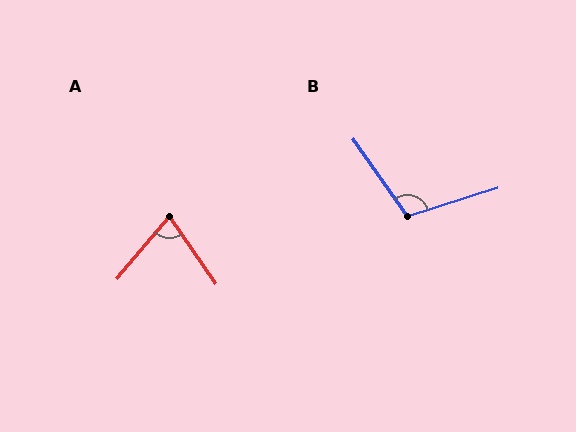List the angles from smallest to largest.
A (74°), B (108°).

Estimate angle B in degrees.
Approximately 108 degrees.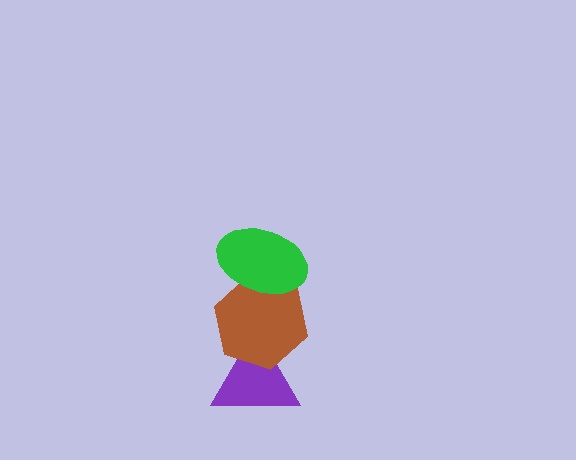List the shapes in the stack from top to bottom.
From top to bottom: the green ellipse, the brown hexagon, the purple triangle.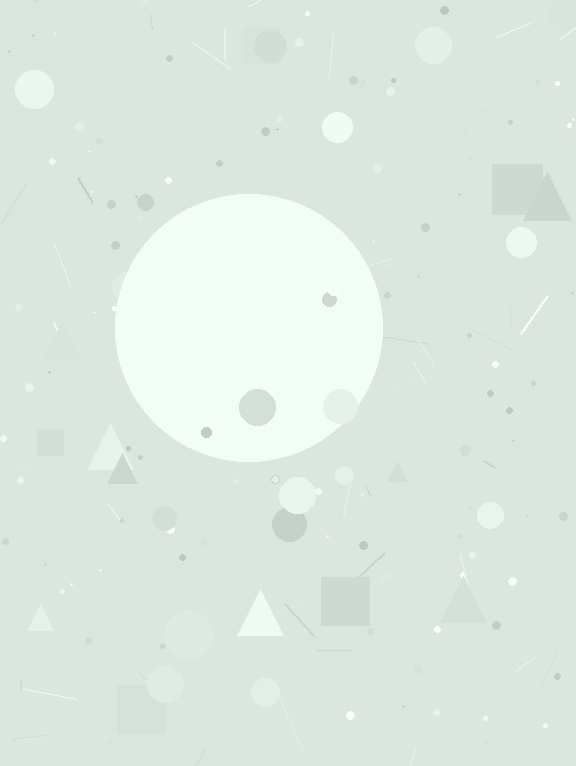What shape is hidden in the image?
A circle is hidden in the image.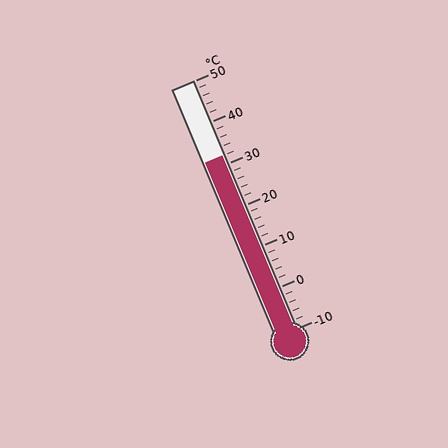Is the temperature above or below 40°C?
The temperature is below 40°C.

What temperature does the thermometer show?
The thermometer shows approximately 32°C.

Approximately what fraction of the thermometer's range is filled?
The thermometer is filled to approximately 70% of its range.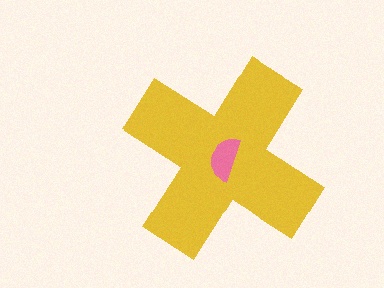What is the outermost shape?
The yellow cross.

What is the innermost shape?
The pink semicircle.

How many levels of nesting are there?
2.